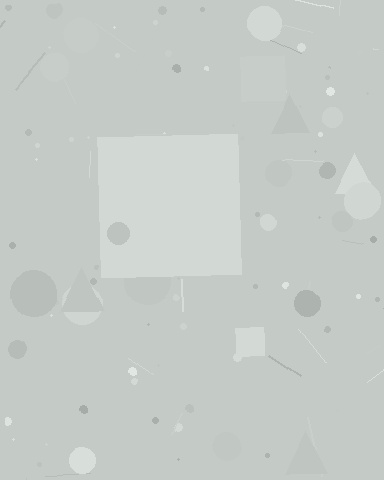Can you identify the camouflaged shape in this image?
The camouflaged shape is a square.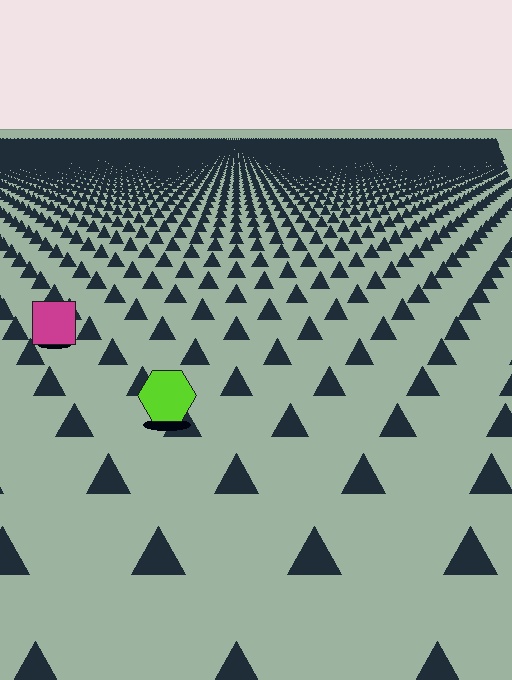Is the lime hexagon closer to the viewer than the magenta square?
Yes. The lime hexagon is closer — you can tell from the texture gradient: the ground texture is coarser near it.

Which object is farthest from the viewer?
The magenta square is farthest from the viewer. It appears smaller and the ground texture around it is denser.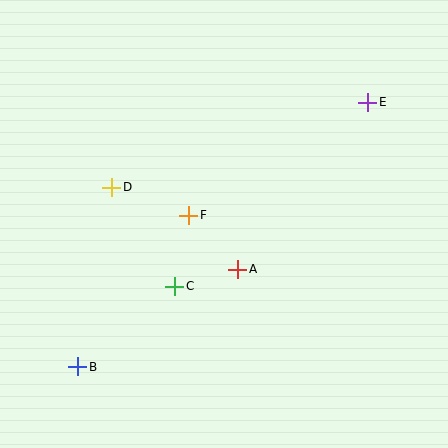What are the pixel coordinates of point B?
Point B is at (78, 367).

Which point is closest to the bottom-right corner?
Point A is closest to the bottom-right corner.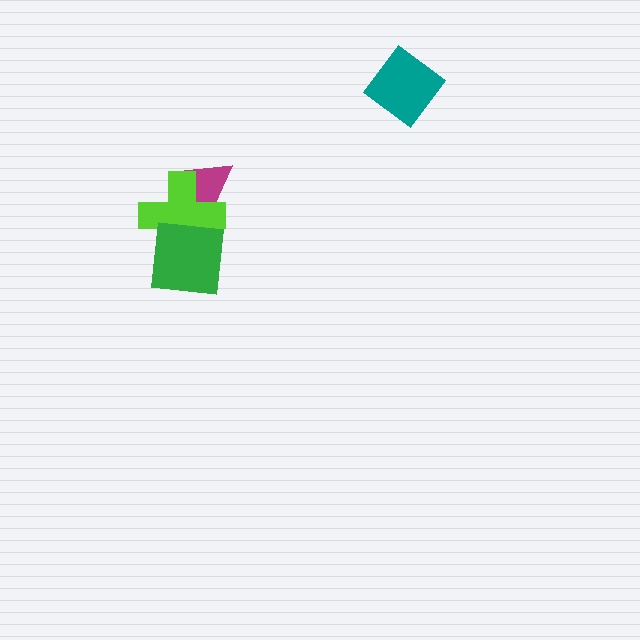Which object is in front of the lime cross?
The green square is in front of the lime cross.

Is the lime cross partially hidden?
Yes, it is partially covered by another shape.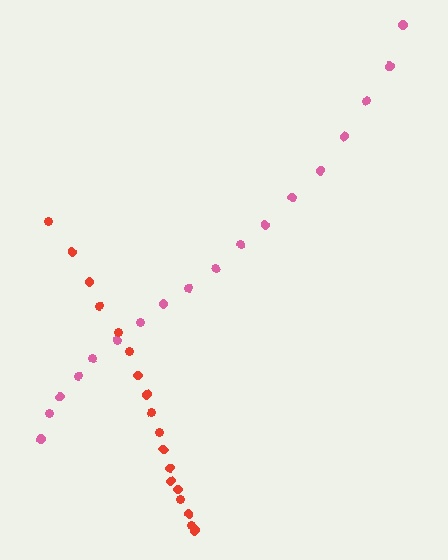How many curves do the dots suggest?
There are 2 distinct paths.